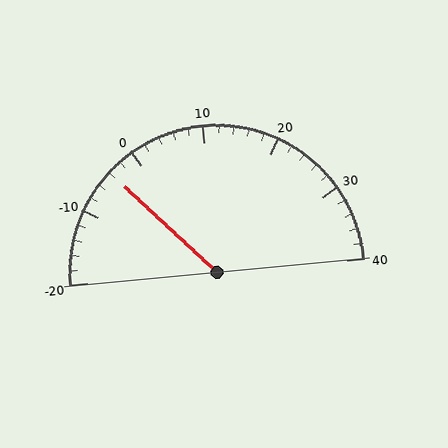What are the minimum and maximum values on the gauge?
The gauge ranges from -20 to 40.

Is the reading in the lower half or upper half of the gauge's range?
The reading is in the lower half of the range (-20 to 40).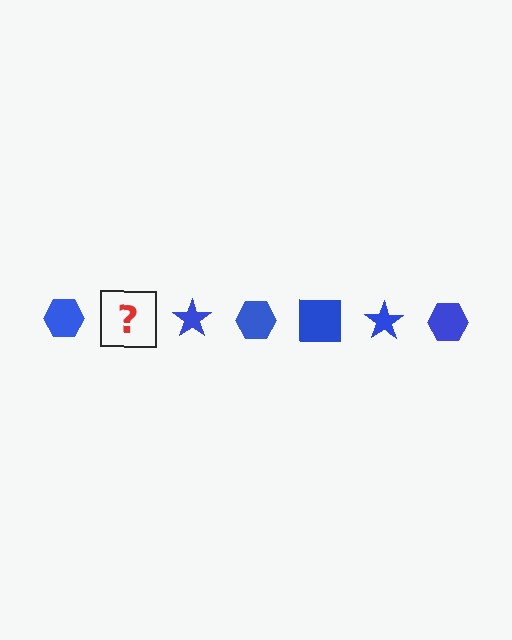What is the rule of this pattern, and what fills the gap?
The rule is that the pattern cycles through hexagon, square, star shapes in blue. The gap should be filled with a blue square.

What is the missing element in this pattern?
The missing element is a blue square.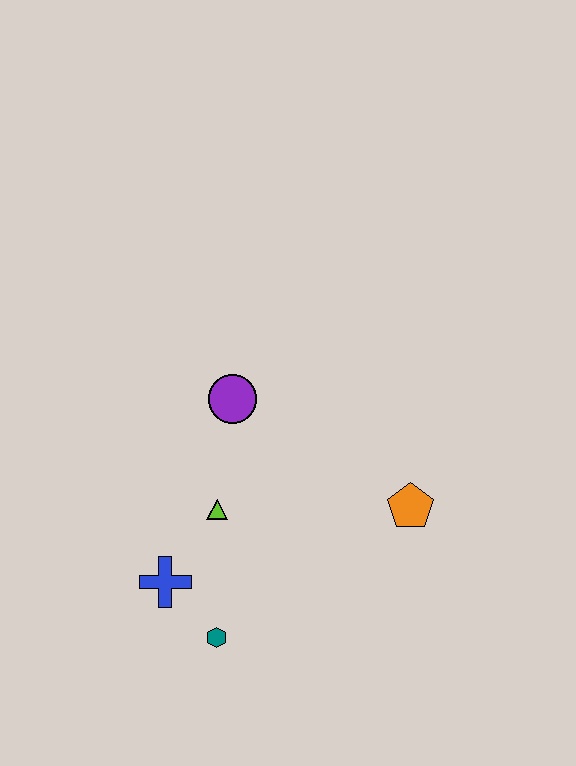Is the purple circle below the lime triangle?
No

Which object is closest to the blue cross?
The teal hexagon is closest to the blue cross.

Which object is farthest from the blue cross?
The orange pentagon is farthest from the blue cross.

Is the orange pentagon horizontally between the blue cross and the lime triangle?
No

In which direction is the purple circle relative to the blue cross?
The purple circle is above the blue cross.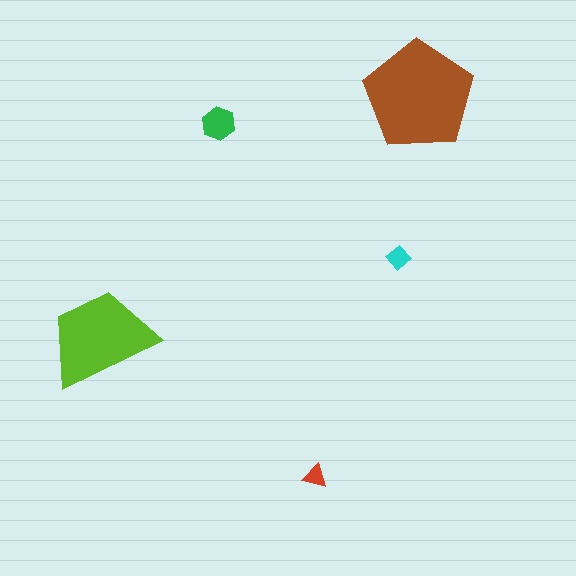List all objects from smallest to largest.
The red triangle, the cyan diamond, the green hexagon, the lime trapezoid, the brown pentagon.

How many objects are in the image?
There are 5 objects in the image.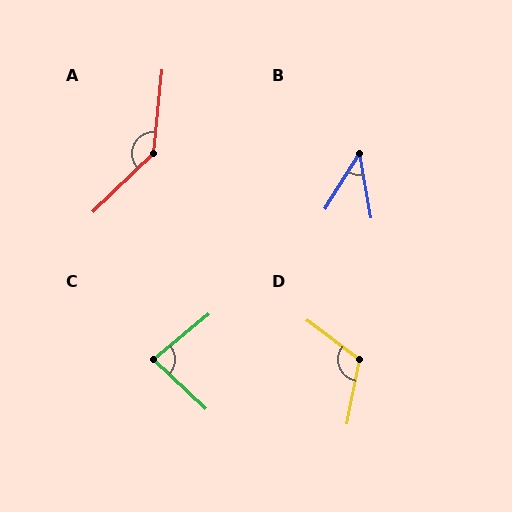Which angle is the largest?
A, at approximately 140 degrees.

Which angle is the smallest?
B, at approximately 42 degrees.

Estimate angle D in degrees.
Approximately 117 degrees.